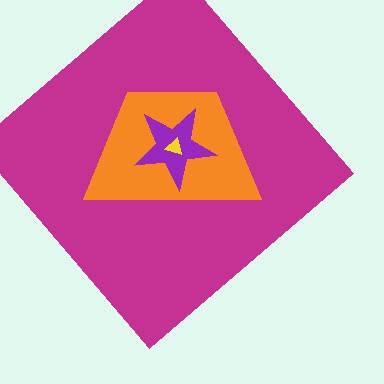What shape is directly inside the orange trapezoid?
The purple star.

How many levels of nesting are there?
4.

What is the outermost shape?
The magenta diamond.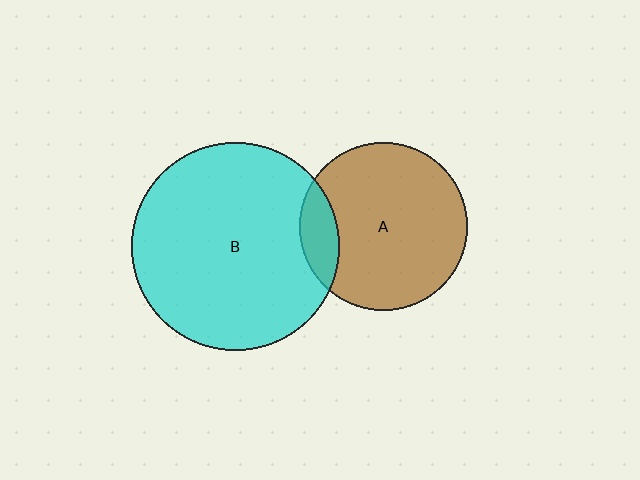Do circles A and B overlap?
Yes.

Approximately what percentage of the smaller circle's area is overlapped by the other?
Approximately 15%.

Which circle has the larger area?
Circle B (cyan).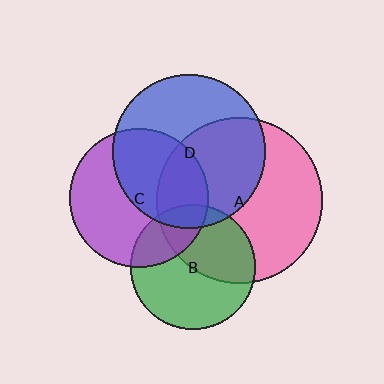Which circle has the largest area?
Circle A (pink).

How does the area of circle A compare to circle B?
Approximately 1.8 times.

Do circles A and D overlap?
Yes.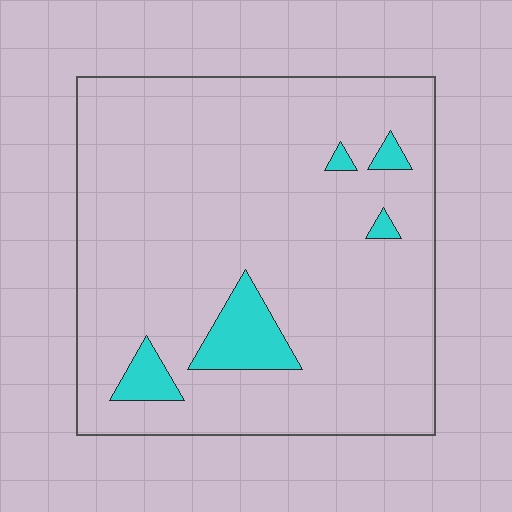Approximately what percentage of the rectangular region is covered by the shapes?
Approximately 10%.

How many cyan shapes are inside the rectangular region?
5.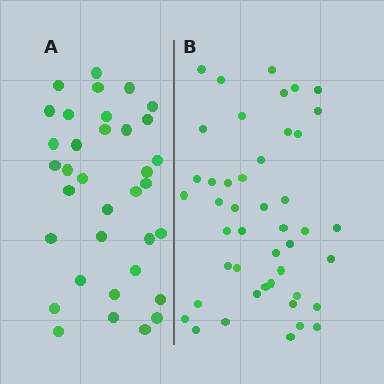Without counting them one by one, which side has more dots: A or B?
Region B (the right region) has more dots.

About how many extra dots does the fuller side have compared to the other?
Region B has roughly 10 or so more dots than region A.